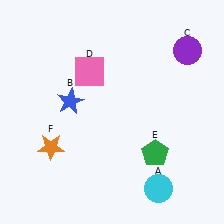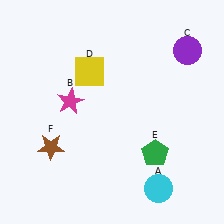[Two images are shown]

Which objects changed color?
B changed from blue to magenta. D changed from pink to yellow. F changed from orange to brown.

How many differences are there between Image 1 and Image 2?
There are 3 differences between the two images.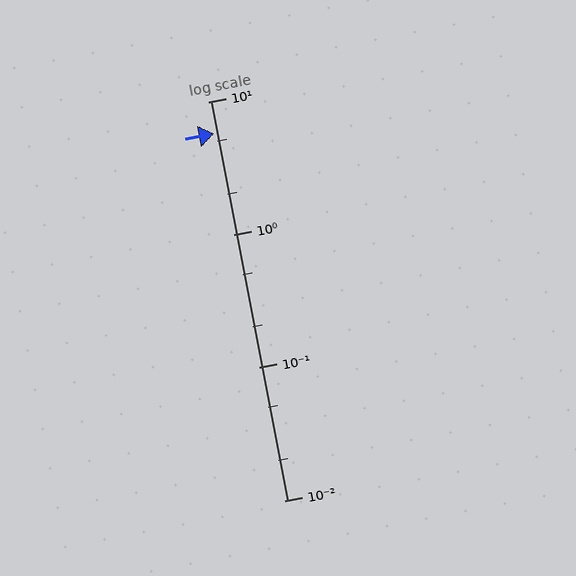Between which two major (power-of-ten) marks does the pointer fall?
The pointer is between 1 and 10.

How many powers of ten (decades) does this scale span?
The scale spans 3 decades, from 0.01 to 10.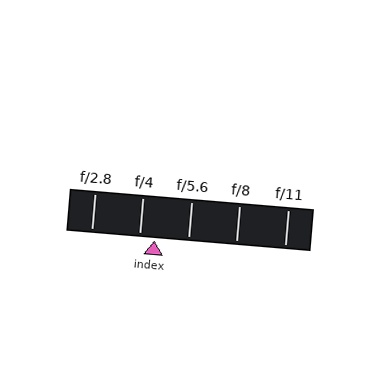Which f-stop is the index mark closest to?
The index mark is closest to f/4.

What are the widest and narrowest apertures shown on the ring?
The widest aperture shown is f/2.8 and the narrowest is f/11.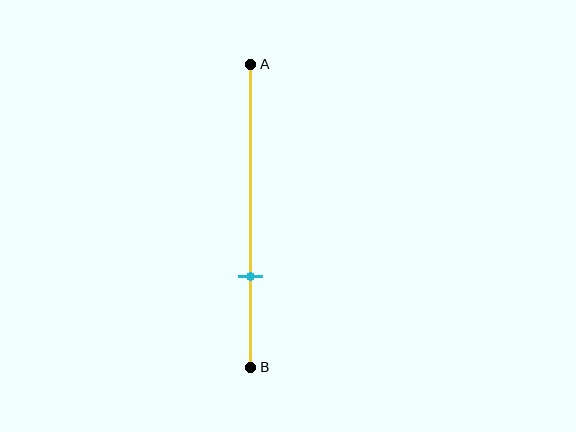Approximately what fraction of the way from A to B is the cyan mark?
The cyan mark is approximately 70% of the way from A to B.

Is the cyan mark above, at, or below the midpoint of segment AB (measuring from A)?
The cyan mark is below the midpoint of segment AB.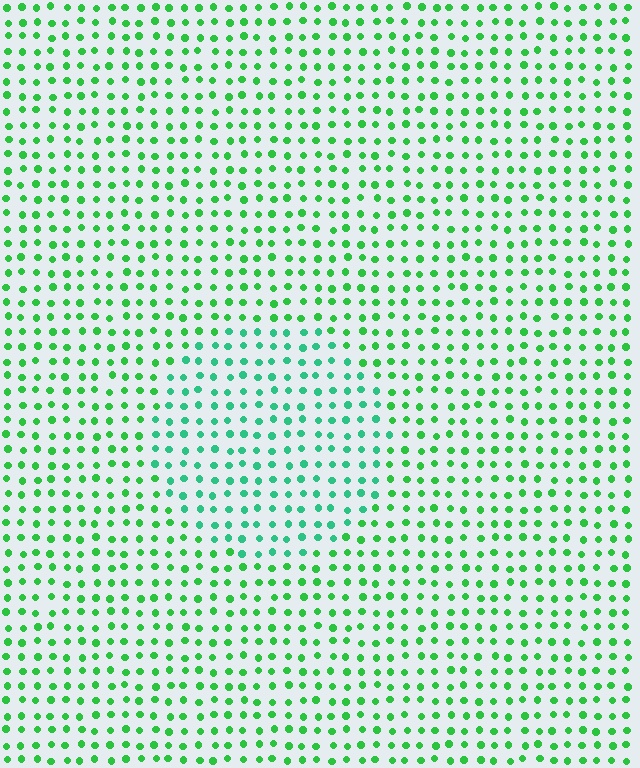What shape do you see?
I see a circle.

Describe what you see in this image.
The image is filled with small green elements in a uniform arrangement. A circle-shaped region is visible where the elements are tinted to a slightly different hue, forming a subtle color boundary.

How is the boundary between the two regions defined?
The boundary is defined purely by a slight shift in hue (about 28 degrees). Spacing, size, and orientation are identical on both sides.